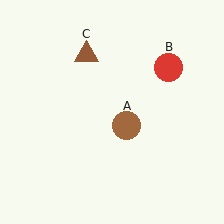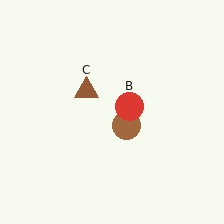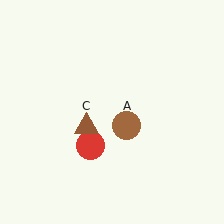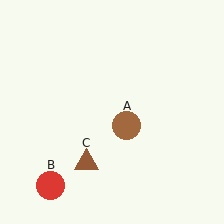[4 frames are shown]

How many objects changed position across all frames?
2 objects changed position: red circle (object B), brown triangle (object C).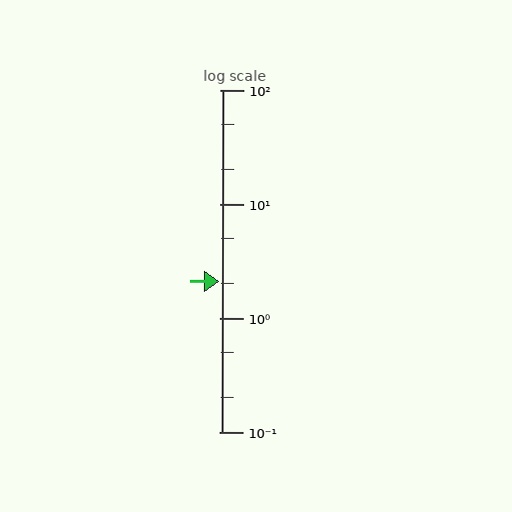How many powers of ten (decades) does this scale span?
The scale spans 3 decades, from 0.1 to 100.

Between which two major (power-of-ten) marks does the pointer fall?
The pointer is between 1 and 10.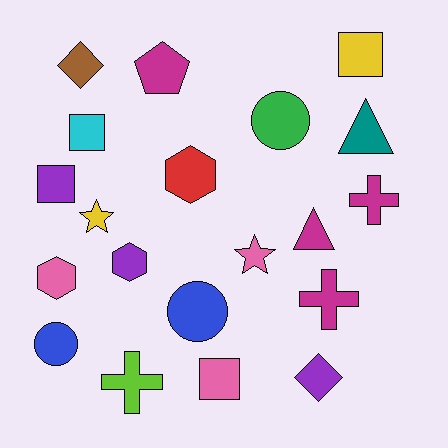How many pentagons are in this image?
There is 1 pentagon.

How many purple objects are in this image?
There are 3 purple objects.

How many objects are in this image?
There are 20 objects.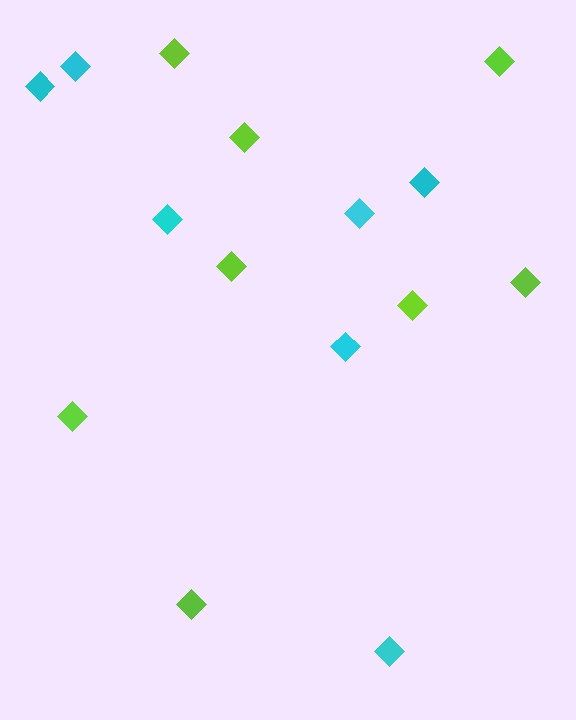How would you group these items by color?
There are 2 groups: one group of lime diamonds (8) and one group of cyan diamonds (7).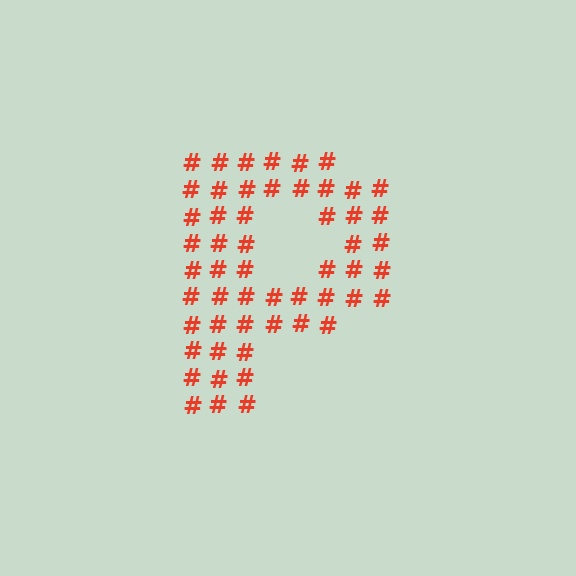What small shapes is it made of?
It is made of small hash symbols.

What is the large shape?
The large shape is the letter P.